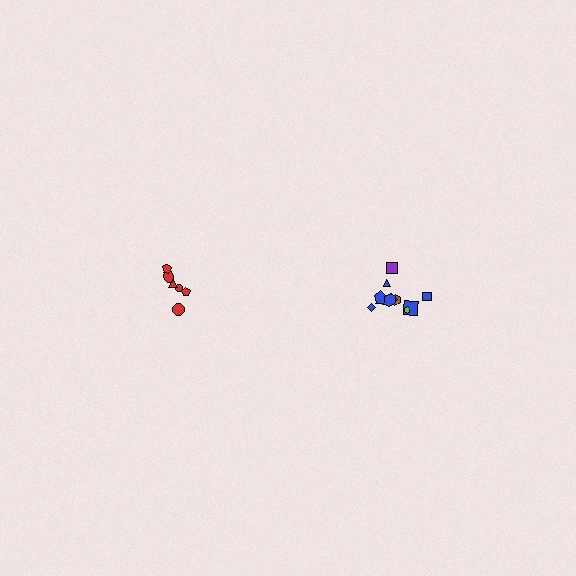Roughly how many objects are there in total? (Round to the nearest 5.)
Roughly 15 objects in total.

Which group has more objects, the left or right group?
The right group.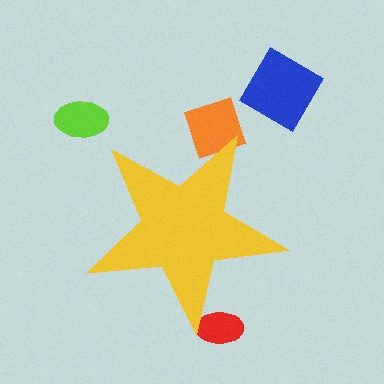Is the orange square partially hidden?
Yes, the orange square is partially hidden behind the yellow star.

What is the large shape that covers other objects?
A yellow star.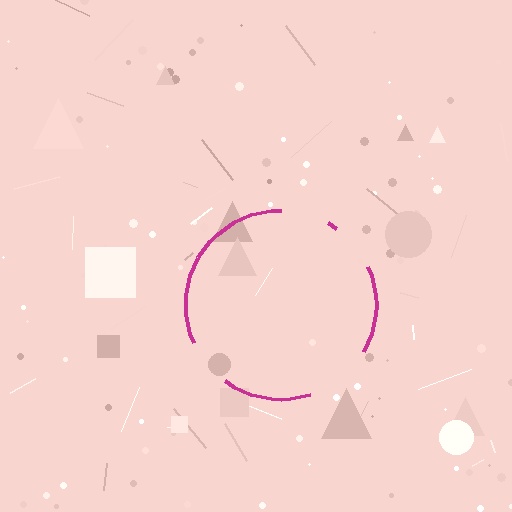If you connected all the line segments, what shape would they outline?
They would outline a circle.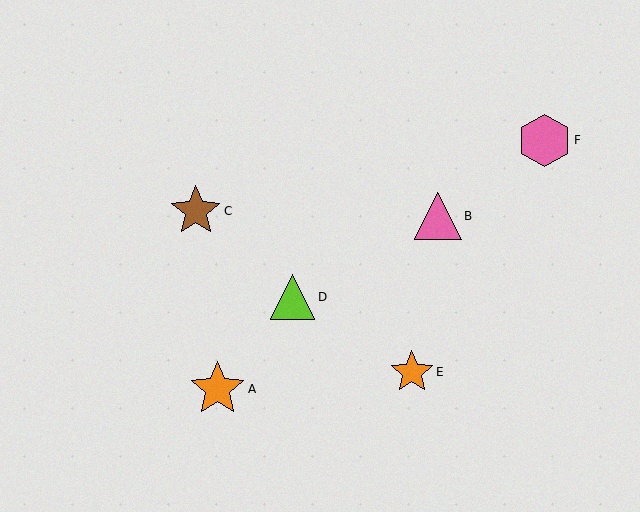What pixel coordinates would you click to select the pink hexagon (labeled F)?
Click at (544, 140) to select the pink hexagon F.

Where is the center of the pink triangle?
The center of the pink triangle is at (438, 216).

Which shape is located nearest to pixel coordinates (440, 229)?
The pink triangle (labeled B) at (438, 216) is nearest to that location.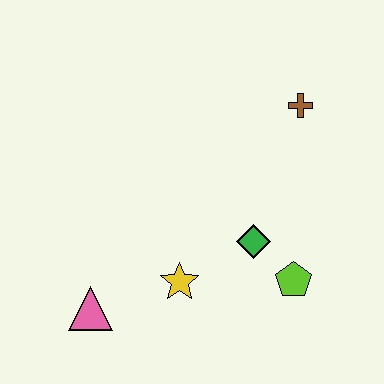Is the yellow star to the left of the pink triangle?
No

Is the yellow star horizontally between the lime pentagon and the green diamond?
No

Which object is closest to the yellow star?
The green diamond is closest to the yellow star.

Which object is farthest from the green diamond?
The pink triangle is farthest from the green diamond.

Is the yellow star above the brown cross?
No